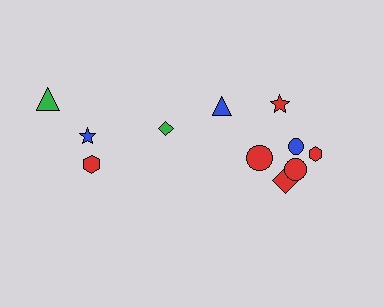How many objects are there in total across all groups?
There are 11 objects.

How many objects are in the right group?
There are 7 objects.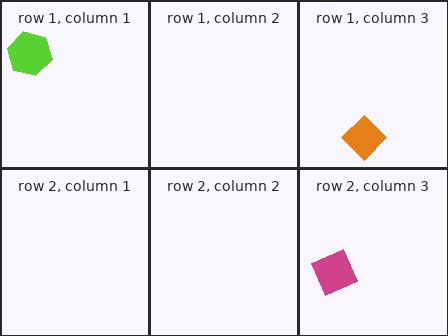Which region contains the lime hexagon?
The row 1, column 1 region.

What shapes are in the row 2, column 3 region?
The magenta square.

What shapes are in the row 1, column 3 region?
The orange diamond.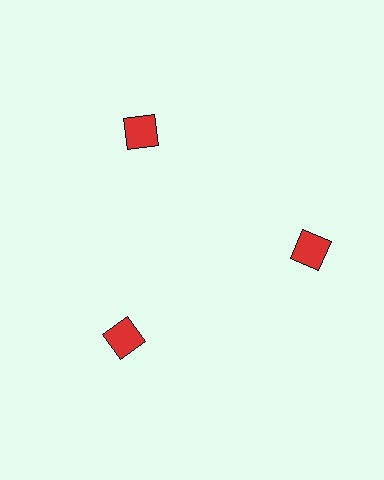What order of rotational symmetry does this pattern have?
This pattern has 3-fold rotational symmetry.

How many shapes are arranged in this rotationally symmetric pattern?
There are 3 shapes, arranged in 3 groups of 1.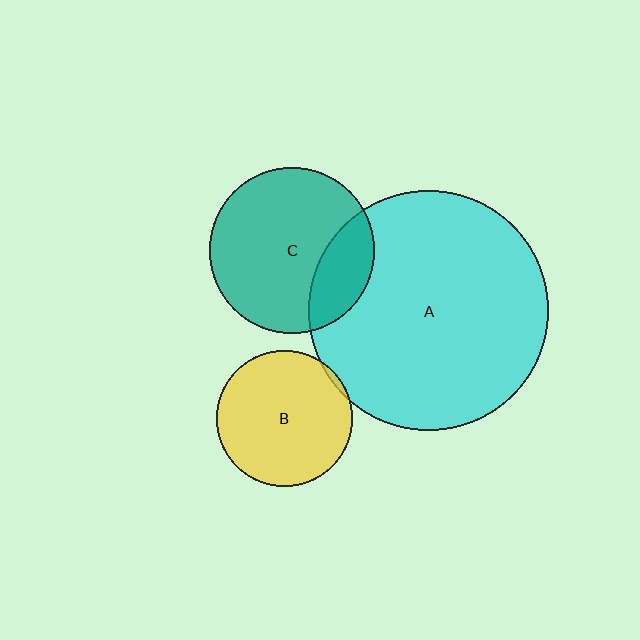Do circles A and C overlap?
Yes.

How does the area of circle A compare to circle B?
Approximately 3.1 times.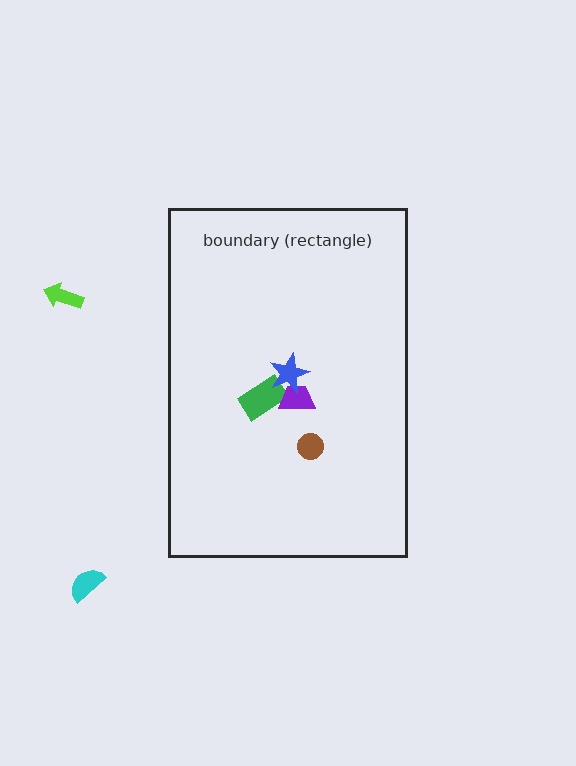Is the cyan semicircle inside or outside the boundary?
Outside.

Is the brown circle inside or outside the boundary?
Inside.